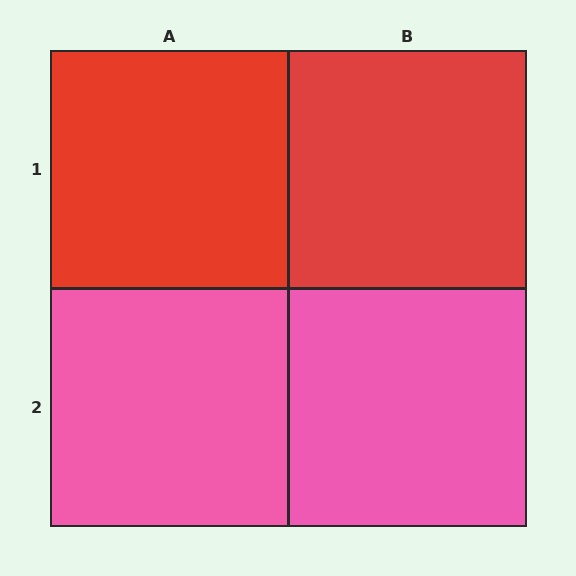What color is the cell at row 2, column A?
Pink.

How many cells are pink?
2 cells are pink.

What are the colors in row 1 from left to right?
Red, red.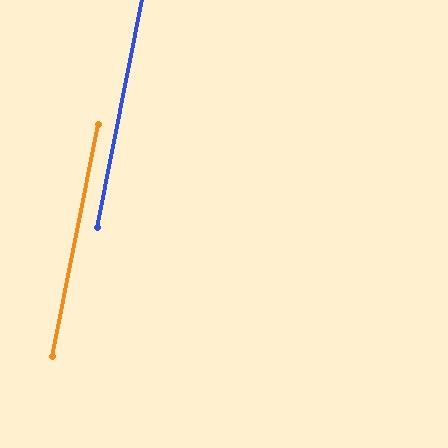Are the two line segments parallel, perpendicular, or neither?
Parallel — their directions differ by only 0.1°.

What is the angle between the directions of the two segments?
Approximately 0 degrees.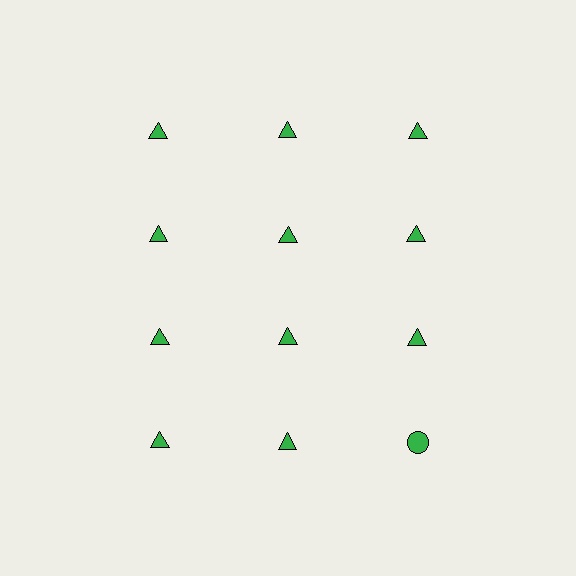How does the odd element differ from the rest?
It has a different shape: circle instead of triangle.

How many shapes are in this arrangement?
There are 12 shapes arranged in a grid pattern.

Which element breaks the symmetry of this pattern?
The green circle in the fourth row, center column breaks the symmetry. All other shapes are green triangles.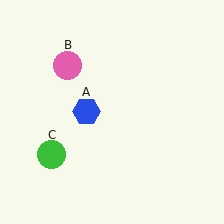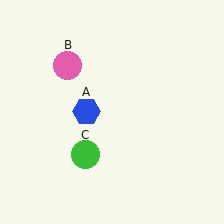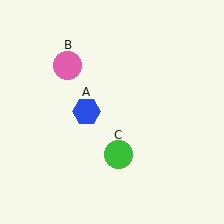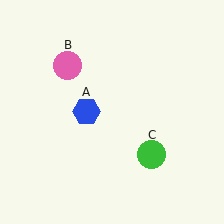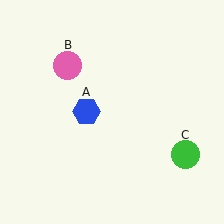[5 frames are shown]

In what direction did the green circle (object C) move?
The green circle (object C) moved right.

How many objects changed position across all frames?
1 object changed position: green circle (object C).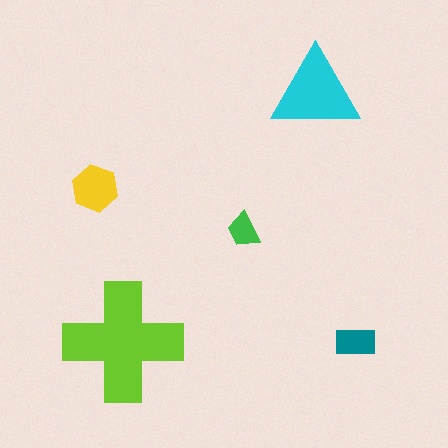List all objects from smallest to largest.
The green trapezoid, the teal rectangle, the yellow hexagon, the cyan triangle, the lime cross.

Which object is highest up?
The cyan triangle is topmost.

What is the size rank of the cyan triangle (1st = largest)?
2nd.